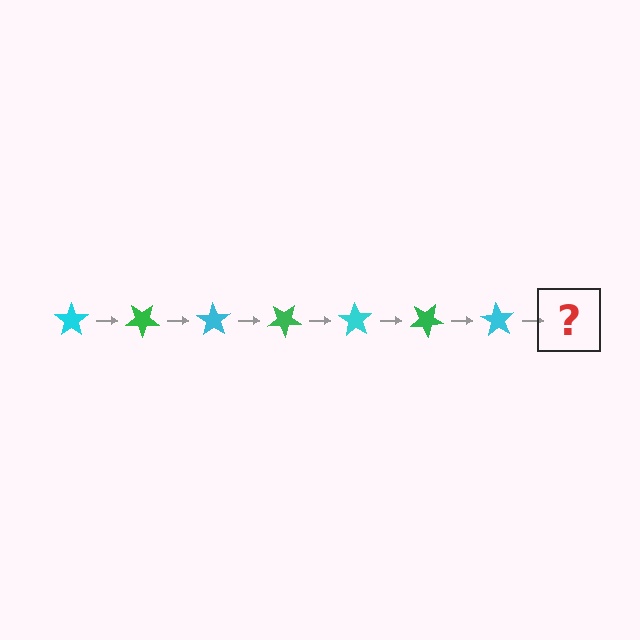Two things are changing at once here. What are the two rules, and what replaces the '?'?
The two rules are that it rotates 35 degrees each step and the color cycles through cyan and green. The '?' should be a green star, rotated 245 degrees from the start.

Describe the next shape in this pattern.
It should be a green star, rotated 245 degrees from the start.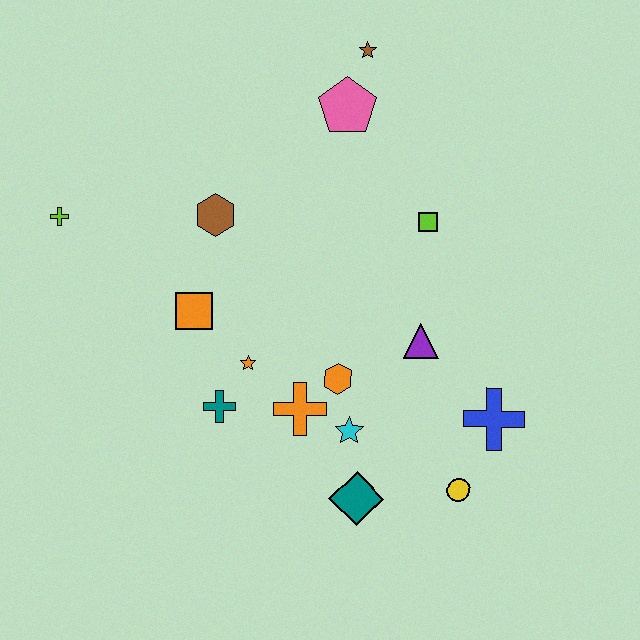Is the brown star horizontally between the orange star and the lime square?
Yes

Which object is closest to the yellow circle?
The blue cross is closest to the yellow circle.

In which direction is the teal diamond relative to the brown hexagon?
The teal diamond is below the brown hexagon.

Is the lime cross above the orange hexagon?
Yes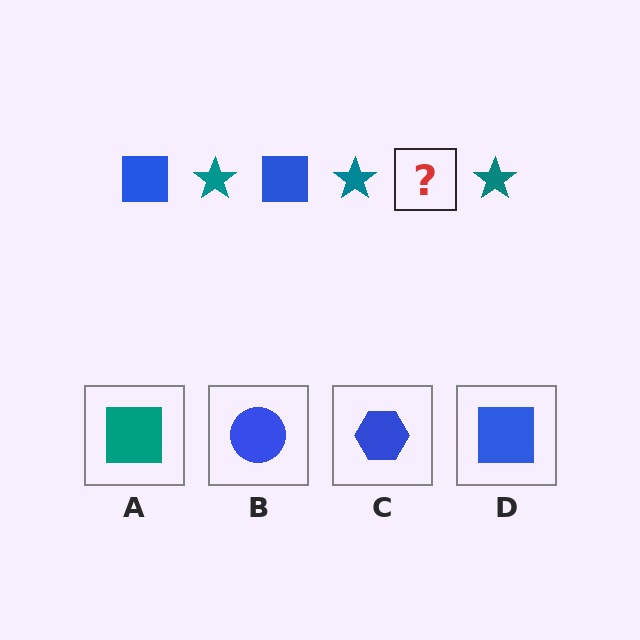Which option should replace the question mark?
Option D.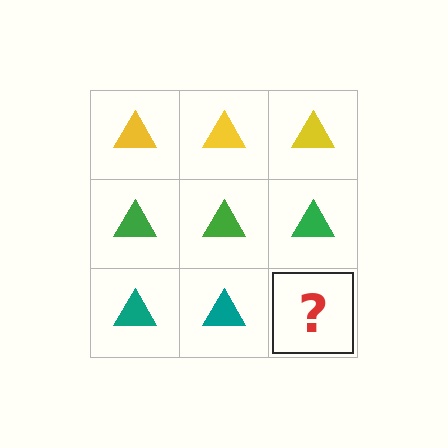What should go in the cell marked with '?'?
The missing cell should contain a teal triangle.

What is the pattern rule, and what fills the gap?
The rule is that each row has a consistent color. The gap should be filled with a teal triangle.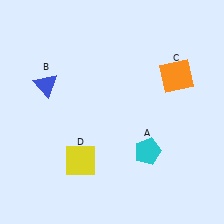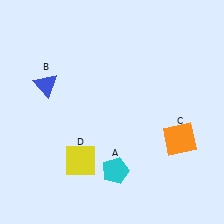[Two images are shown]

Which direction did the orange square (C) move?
The orange square (C) moved down.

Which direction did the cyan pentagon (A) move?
The cyan pentagon (A) moved left.